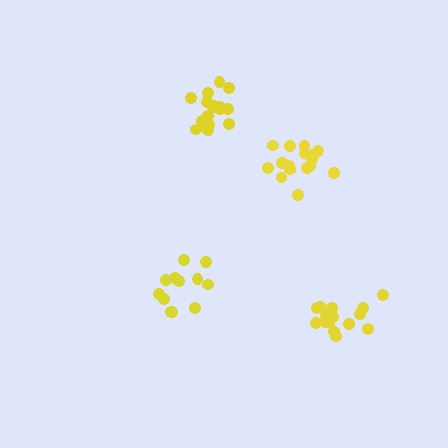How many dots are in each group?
Group 1: 12 dots, Group 2: 16 dots, Group 3: 16 dots, Group 4: 15 dots (59 total).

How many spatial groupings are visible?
There are 4 spatial groupings.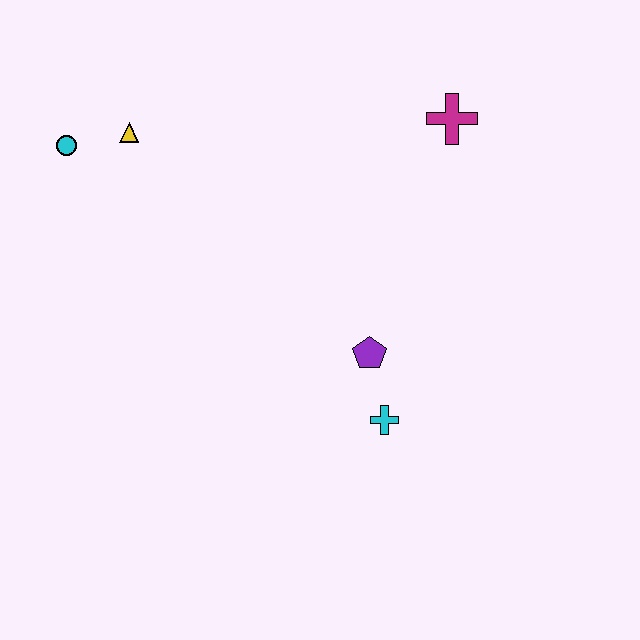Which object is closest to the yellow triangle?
The cyan circle is closest to the yellow triangle.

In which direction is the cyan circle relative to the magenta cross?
The cyan circle is to the left of the magenta cross.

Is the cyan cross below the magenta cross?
Yes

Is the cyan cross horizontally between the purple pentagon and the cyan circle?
No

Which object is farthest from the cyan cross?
The cyan circle is farthest from the cyan cross.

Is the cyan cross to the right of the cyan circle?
Yes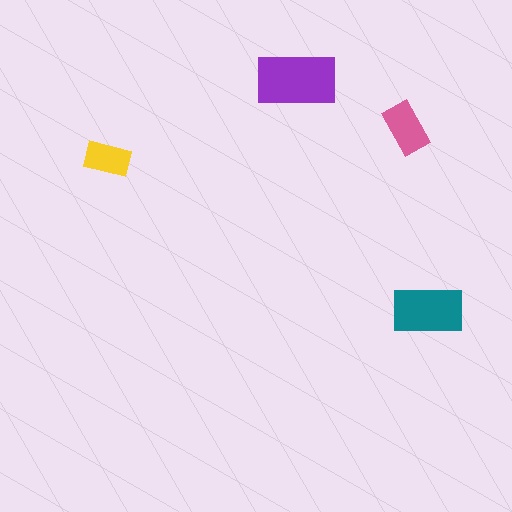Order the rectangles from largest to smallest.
the purple one, the teal one, the pink one, the yellow one.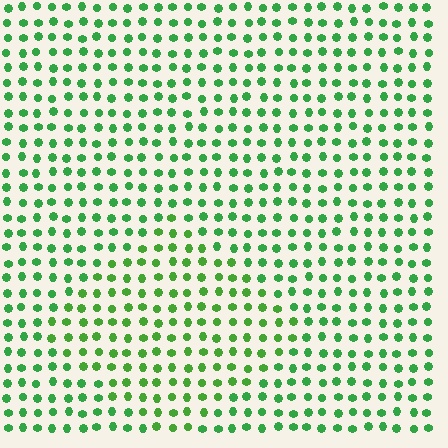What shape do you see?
I see a diamond.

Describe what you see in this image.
The image is filled with small green elements in a uniform arrangement. A diamond-shaped region is visible where the elements are tinted to a slightly different hue, forming a subtle color boundary.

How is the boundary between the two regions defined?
The boundary is defined purely by a slight shift in hue (about 19 degrees). Spacing, size, and orientation are identical on both sides.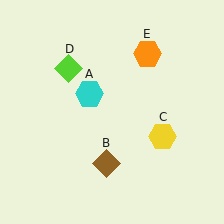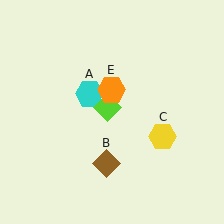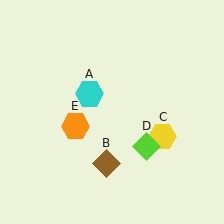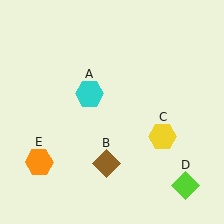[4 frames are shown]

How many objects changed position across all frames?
2 objects changed position: lime diamond (object D), orange hexagon (object E).